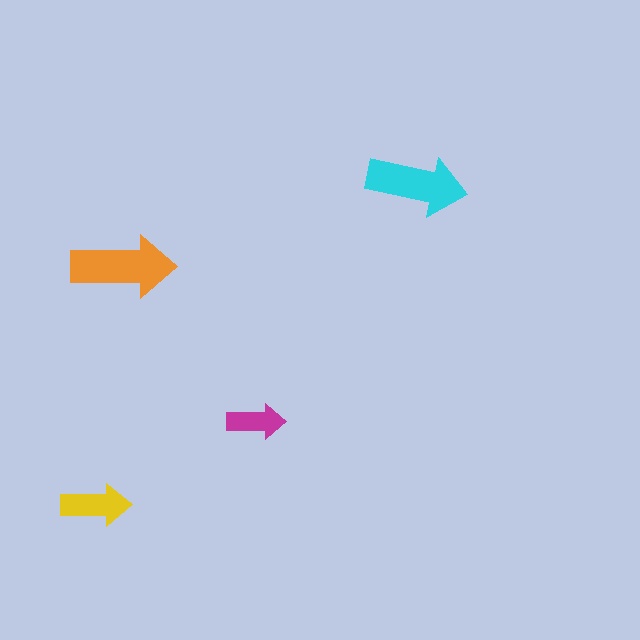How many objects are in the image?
There are 4 objects in the image.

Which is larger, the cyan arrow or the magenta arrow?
The cyan one.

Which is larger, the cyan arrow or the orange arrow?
The orange one.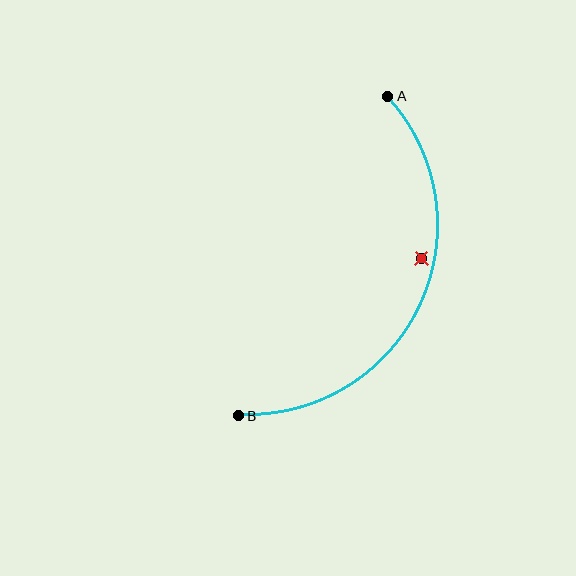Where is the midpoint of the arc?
The arc midpoint is the point on the curve farthest from the straight line joining A and B. It sits to the right of that line.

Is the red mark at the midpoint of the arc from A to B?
No — the red mark does not lie on the arc at all. It sits slightly inside the curve.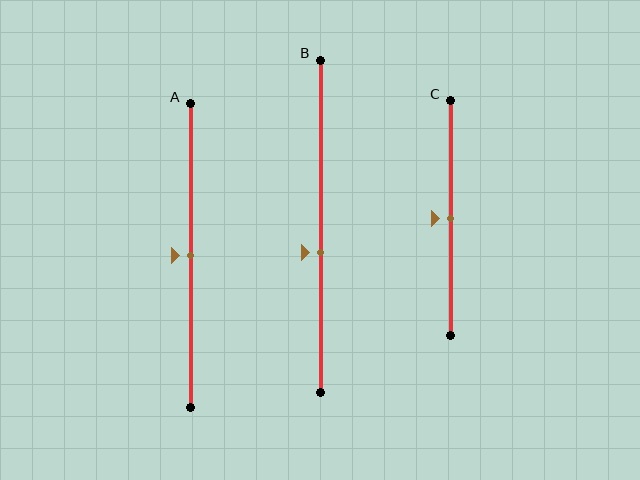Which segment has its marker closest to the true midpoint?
Segment A has its marker closest to the true midpoint.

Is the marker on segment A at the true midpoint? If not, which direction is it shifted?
Yes, the marker on segment A is at the true midpoint.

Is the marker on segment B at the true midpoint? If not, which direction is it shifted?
No, the marker on segment B is shifted downward by about 8% of the segment length.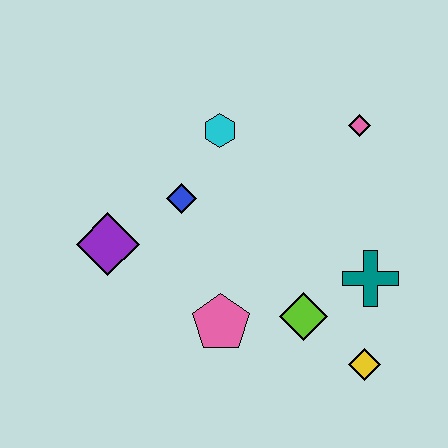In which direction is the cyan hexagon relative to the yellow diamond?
The cyan hexagon is above the yellow diamond.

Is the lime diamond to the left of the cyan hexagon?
No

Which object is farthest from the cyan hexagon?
The yellow diamond is farthest from the cyan hexagon.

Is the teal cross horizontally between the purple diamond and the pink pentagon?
No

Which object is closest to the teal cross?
The lime diamond is closest to the teal cross.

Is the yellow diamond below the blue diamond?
Yes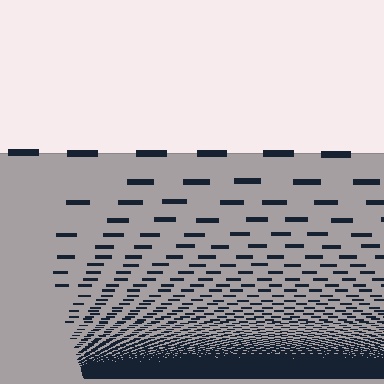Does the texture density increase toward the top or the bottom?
Density increases toward the bottom.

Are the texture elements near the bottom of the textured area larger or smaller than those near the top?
Smaller. The gradient is inverted — elements near the bottom are smaller and denser.